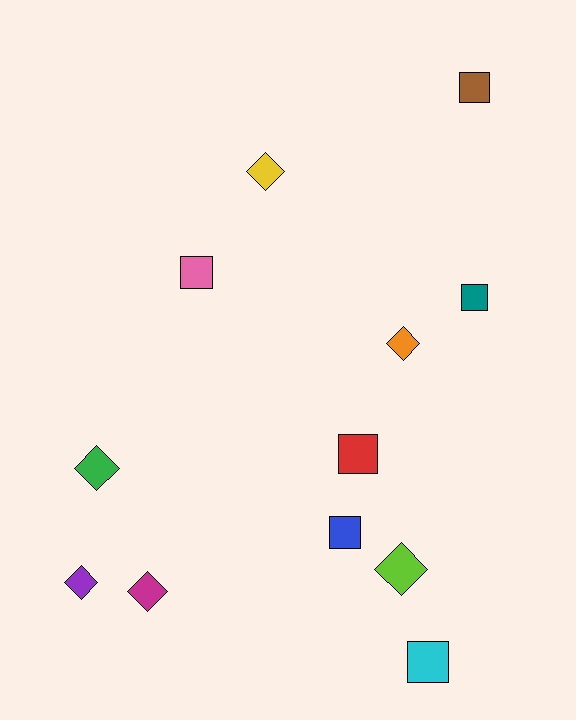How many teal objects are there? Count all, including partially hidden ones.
There is 1 teal object.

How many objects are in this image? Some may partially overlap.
There are 12 objects.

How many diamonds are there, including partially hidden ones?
There are 6 diamonds.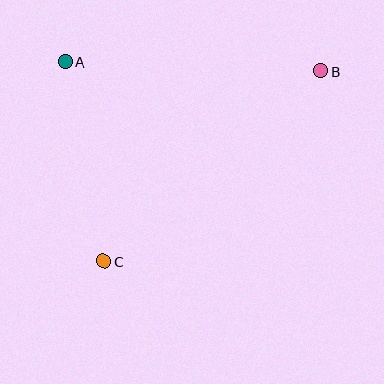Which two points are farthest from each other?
Points B and C are farthest from each other.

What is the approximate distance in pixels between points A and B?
The distance between A and B is approximately 255 pixels.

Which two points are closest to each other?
Points A and C are closest to each other.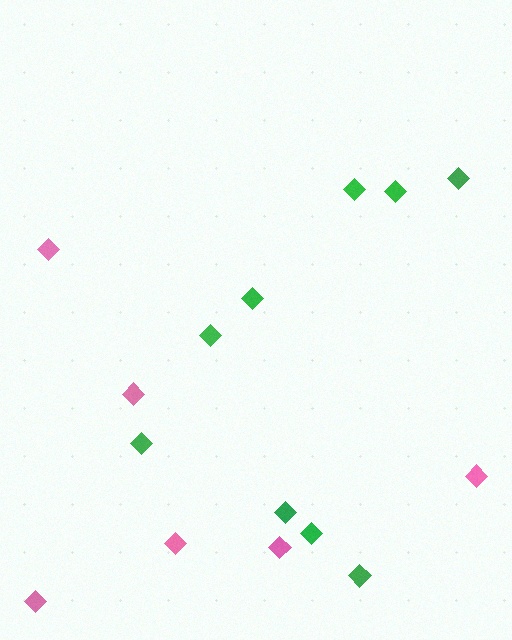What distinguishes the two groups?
There are 2 groups: one group of pink diamonds (6) and one group of green diamonds (9).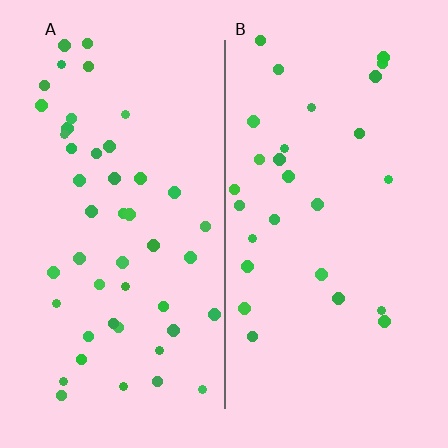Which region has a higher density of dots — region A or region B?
A (the left).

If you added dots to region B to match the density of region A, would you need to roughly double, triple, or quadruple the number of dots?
Approximately double.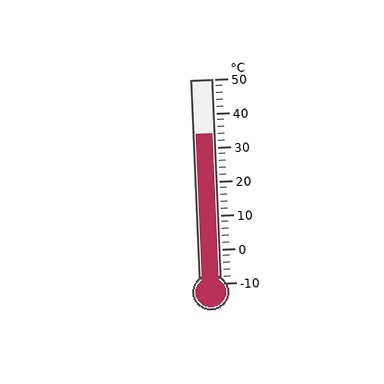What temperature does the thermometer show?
The thermometer shows approximately 34°C.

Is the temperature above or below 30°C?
The temperature is above 30°C.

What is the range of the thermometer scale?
The thermometer scale ranges from -10°C to 50°C.